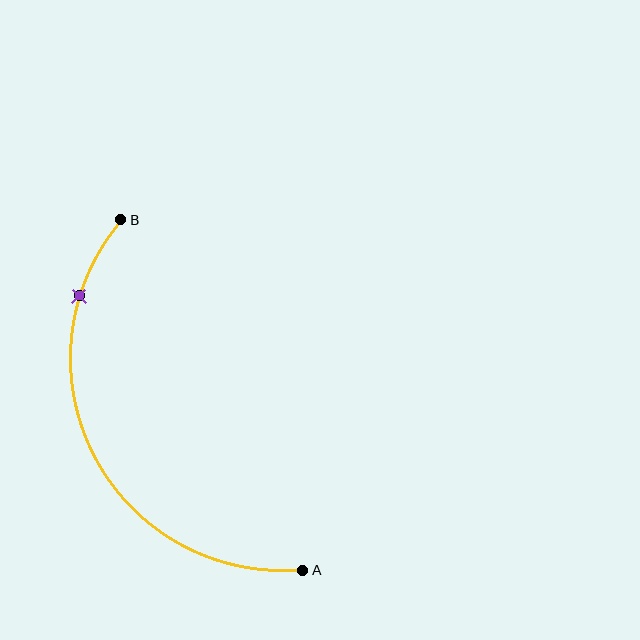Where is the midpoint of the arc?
The arc midpoint is the point on the curve farthest from the straight line joining A and B. It sits to the left of that line.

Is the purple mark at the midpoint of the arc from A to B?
No. The purple mark lies on the arc but is closer to endpoint B. The arc midpoint would be at the point on the curve equidistant along the arc from both A and B.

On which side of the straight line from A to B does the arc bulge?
The arc bulges to the left of the straight line connecting A and B.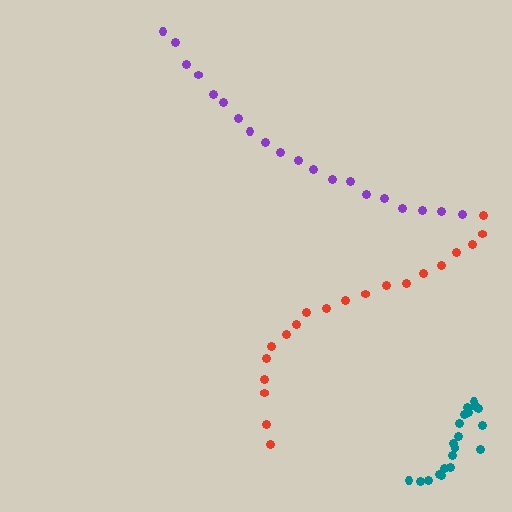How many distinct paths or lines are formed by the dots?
There are 3 distinct paths.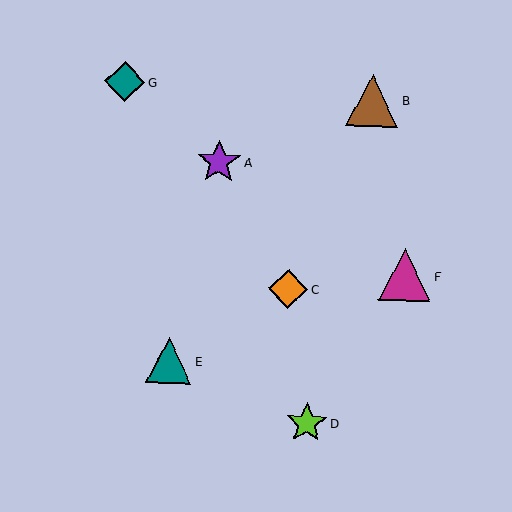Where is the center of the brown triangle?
The center of the brown triangle is at (372, 101).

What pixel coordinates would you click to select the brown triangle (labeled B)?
Click at (372, 101) to select the brown triangle B.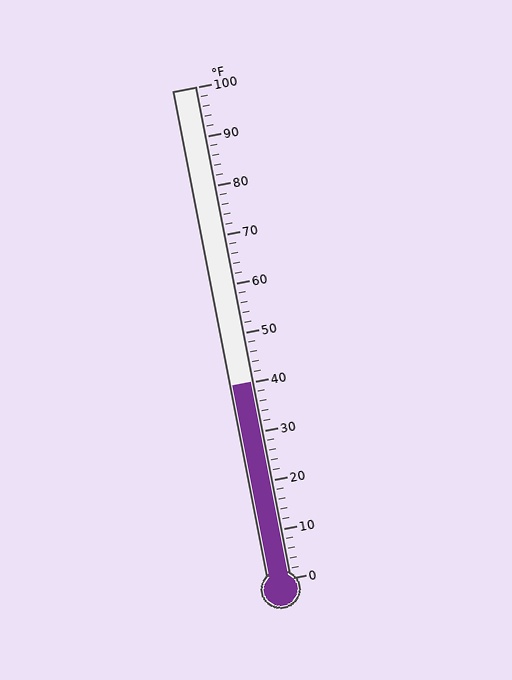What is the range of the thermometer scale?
The thermometer scale ranges from 0°F to 100°F.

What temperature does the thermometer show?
The thermometer shows approximately 40°F.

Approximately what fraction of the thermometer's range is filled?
The thermometer is filled to approximately 40% of its range.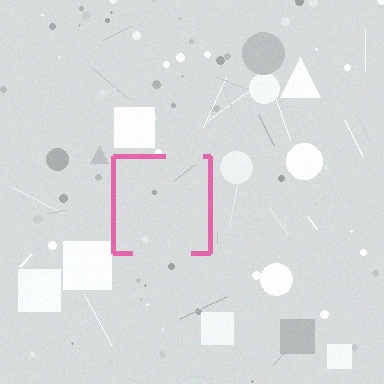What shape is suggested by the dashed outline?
The dashed outline suggests a square.